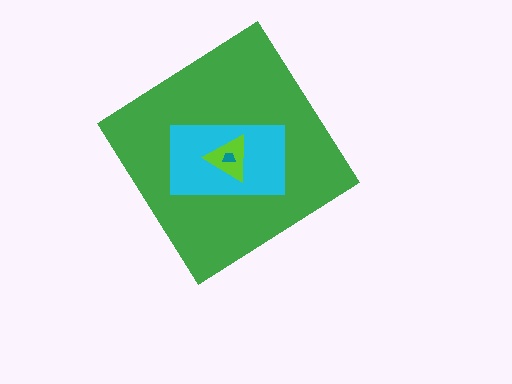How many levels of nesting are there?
4.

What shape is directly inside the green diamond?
The cyan rectangle.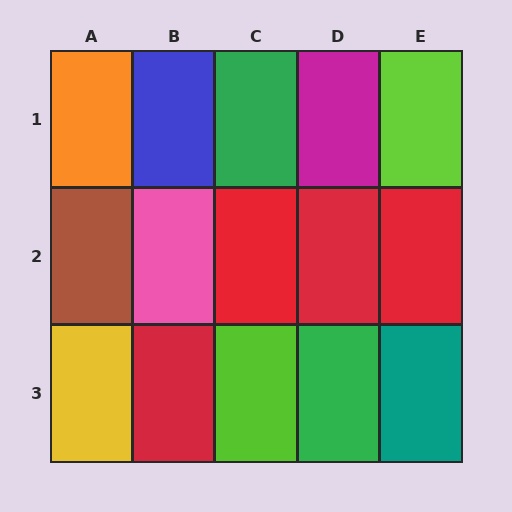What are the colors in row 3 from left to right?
Yellow, red, lime, green, teal.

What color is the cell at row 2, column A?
Brown.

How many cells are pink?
1 cell is pink.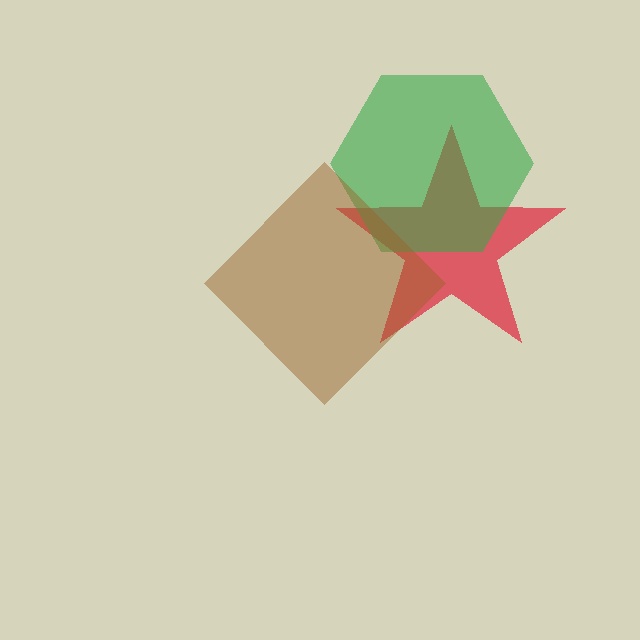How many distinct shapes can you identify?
There are 3 distinct shapes: a red star, a green hexagon, a brown diamond.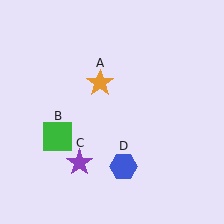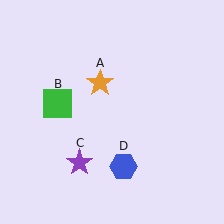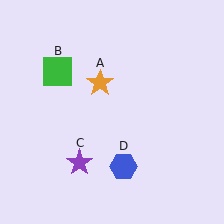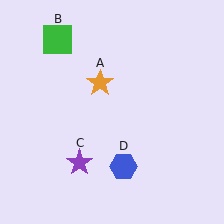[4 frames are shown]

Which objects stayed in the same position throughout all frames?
Orange star (object A) and purple star (object C) and blue hexagon (object D) remained stationary.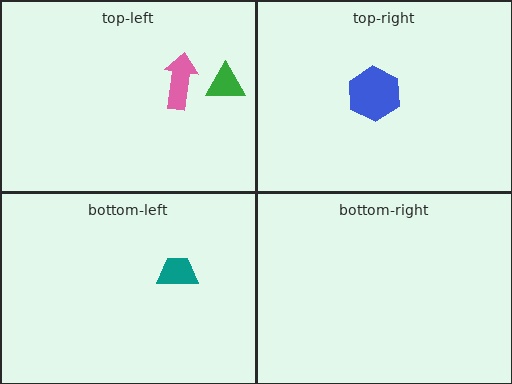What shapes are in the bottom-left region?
The teal trapezoid.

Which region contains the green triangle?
The top-left region.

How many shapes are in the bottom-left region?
1.